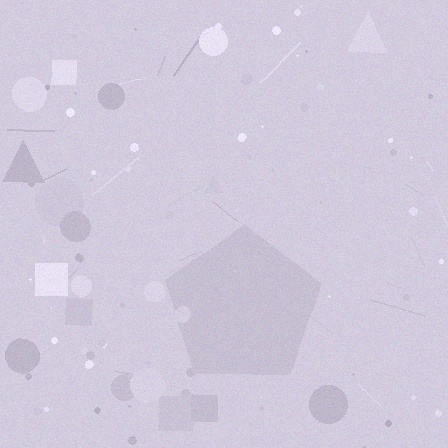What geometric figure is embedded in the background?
A pentagon is embedded in the background.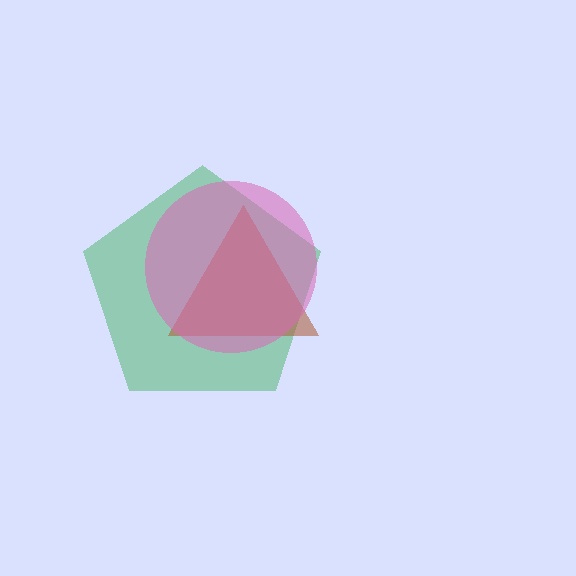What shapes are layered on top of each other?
The layered shapes are: a green pentagon, a brown triangle, a pink circle.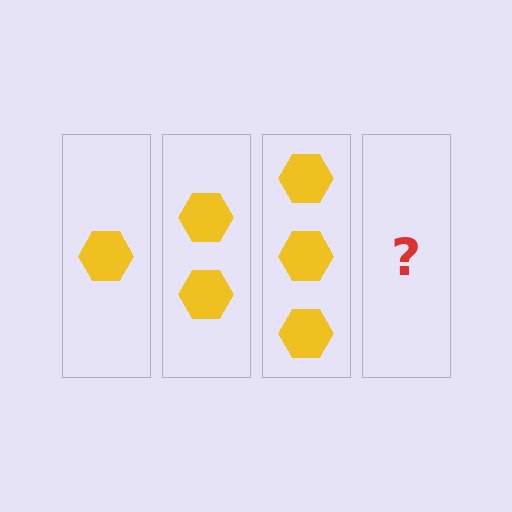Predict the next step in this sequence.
The next step is 4 hexagons.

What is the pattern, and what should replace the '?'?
The pattern is that each step adds one more hexagon. The '?' should be 4 hexagons.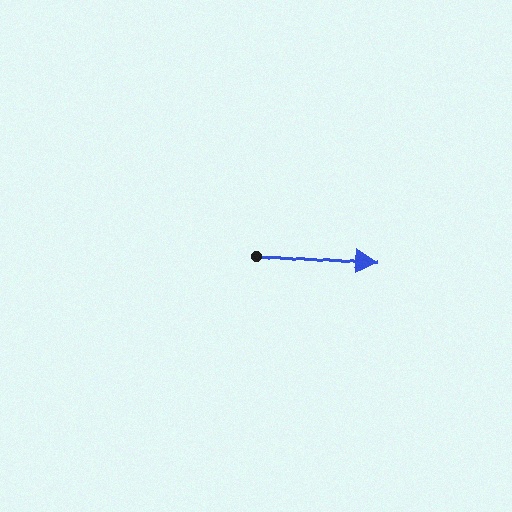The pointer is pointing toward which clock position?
Roughly 3 o'clock.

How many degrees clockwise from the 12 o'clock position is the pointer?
Approximately 95 degrees.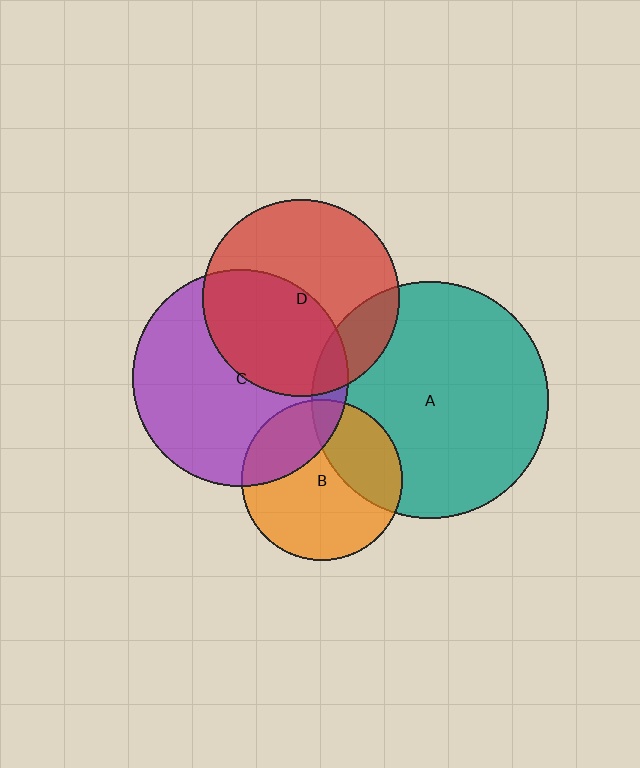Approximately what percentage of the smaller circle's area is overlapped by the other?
Approximately 15%.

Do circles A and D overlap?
Yes.